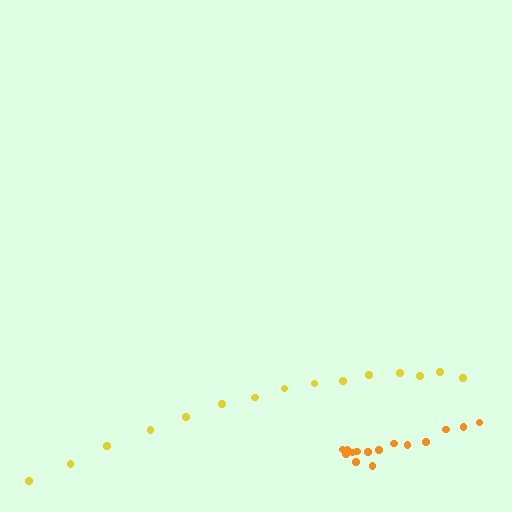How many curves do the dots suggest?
There are 2 distinct paths.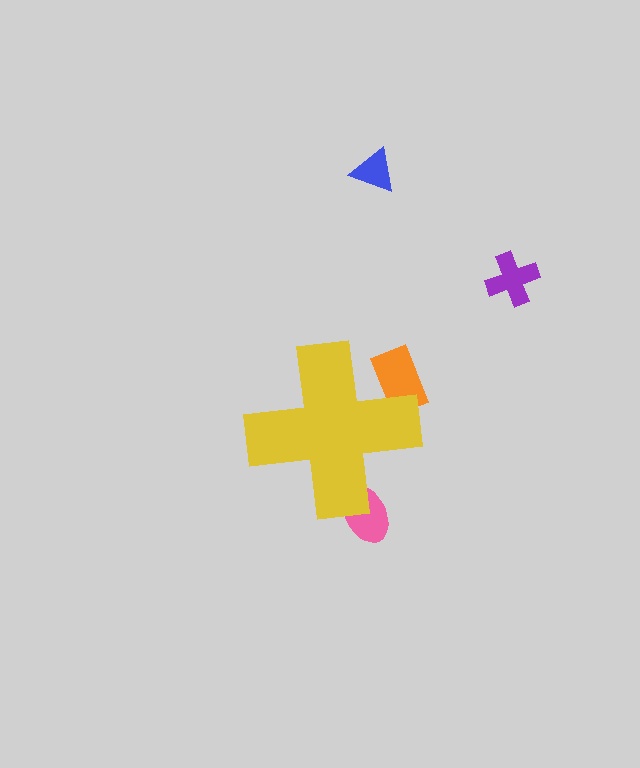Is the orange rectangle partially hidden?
Yes, the orange rectangle is partially hidden behind the yellow cross.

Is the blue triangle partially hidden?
No, the blue triangle is fully visible.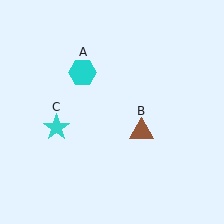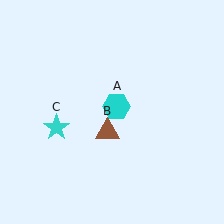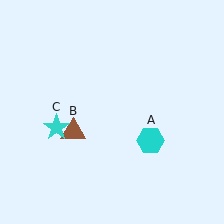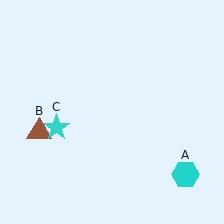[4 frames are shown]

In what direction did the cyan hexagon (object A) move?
The cyan hexagon (object A) moved down and to the right.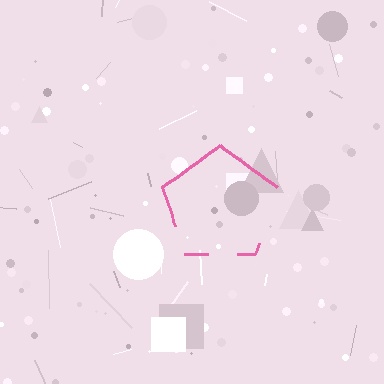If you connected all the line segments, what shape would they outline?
They would outline a pentagon.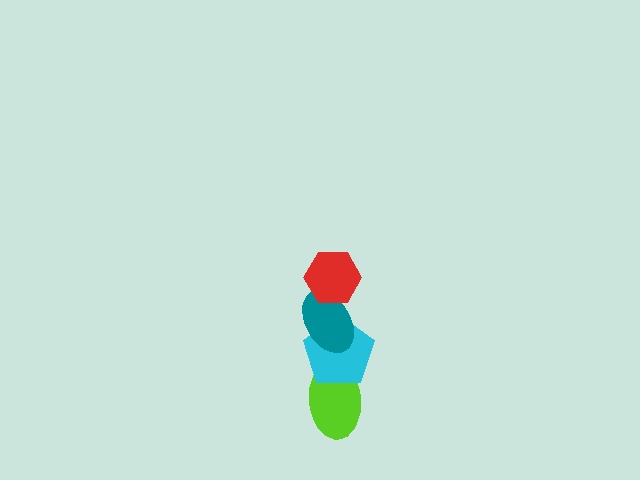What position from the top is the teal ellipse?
The teal ellipse is 2nd from the top.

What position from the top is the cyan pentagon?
The cyan pentagon is 3rd from the top.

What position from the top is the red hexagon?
The red hexagon is 1st from the top.